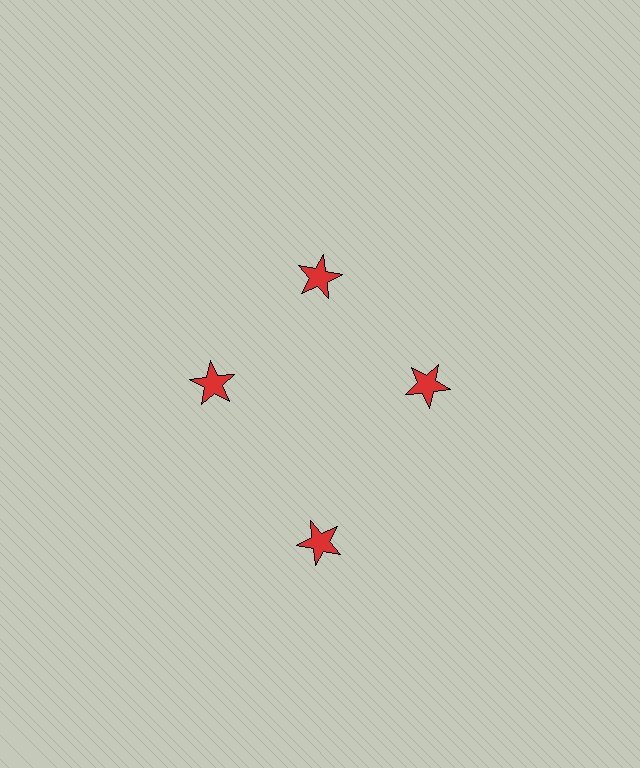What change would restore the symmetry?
The symmetry would be restored by moving it inward, back onto the ring so that all 4 stars sit at equal angles and equal distance from the center.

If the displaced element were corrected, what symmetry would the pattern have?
It would have 4-fold rotational symmetry — the pattern would map onto itself every 90 degrees.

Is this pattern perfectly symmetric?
No. The 4 red stars are arranged in a ring, but one element near the 6 o'clock position is pushed outward from the center, breaking the 4-fold rotational symmetry.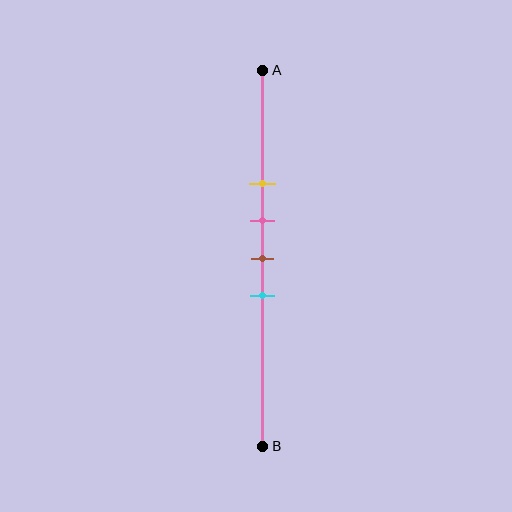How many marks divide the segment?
There are 4 marks dividing the segment.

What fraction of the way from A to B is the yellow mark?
The yellow mark is approximately 30% (0.3) of the way from A to B.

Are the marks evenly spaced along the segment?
Yes, the marks are approximately evenly spaced.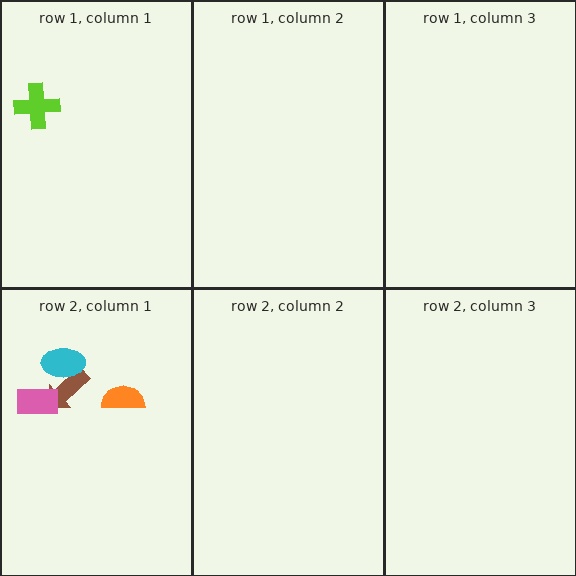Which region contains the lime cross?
The row 1, column 1 region.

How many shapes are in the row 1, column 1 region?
1.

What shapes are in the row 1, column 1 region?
The lime cross.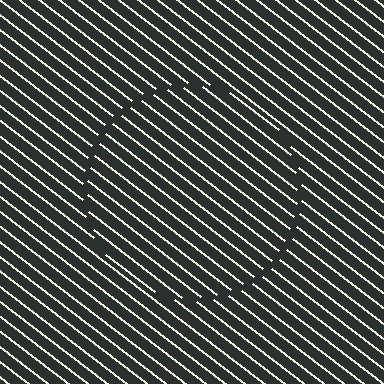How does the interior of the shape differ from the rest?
The interior of the shape contains the same grating, shifted by half a period — the contour is defined by the phase discontinuity where line-ends from the inner and outer gratings abut.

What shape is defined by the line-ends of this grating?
An illusory circle. The interior of the shape contains the same grating, shifted by half a period — the contour is defined by the phase discontinuity where line-ends from the inner and outer gratings abut.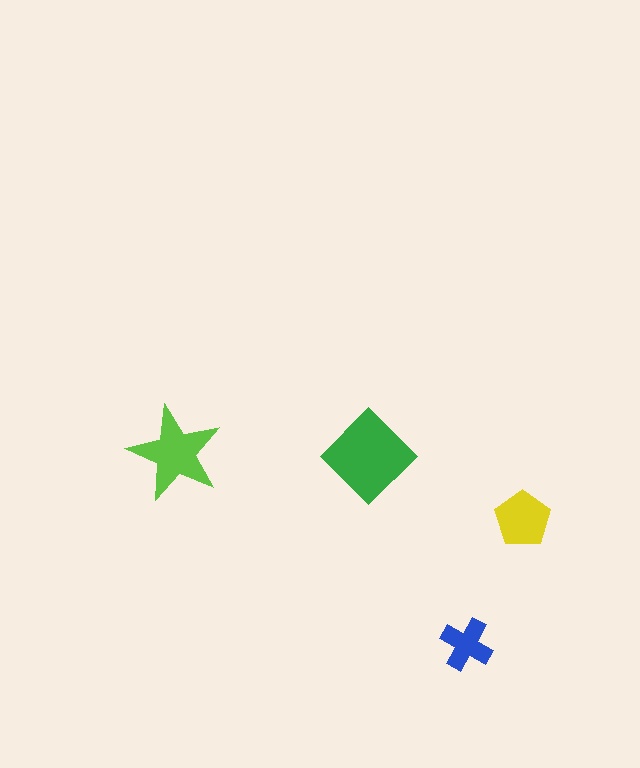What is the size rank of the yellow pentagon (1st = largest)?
3rd.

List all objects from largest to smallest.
The green diamond, the lime star, the yellow pentagon, the blue cross.